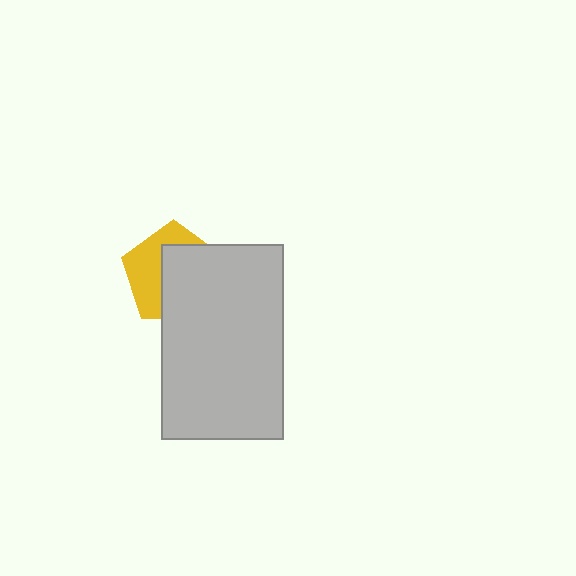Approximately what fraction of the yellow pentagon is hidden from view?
Roughly 57% of the yellow pentagon is hidden behind the light gray rectangle.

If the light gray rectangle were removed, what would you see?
You would see the complete yellow pentagon.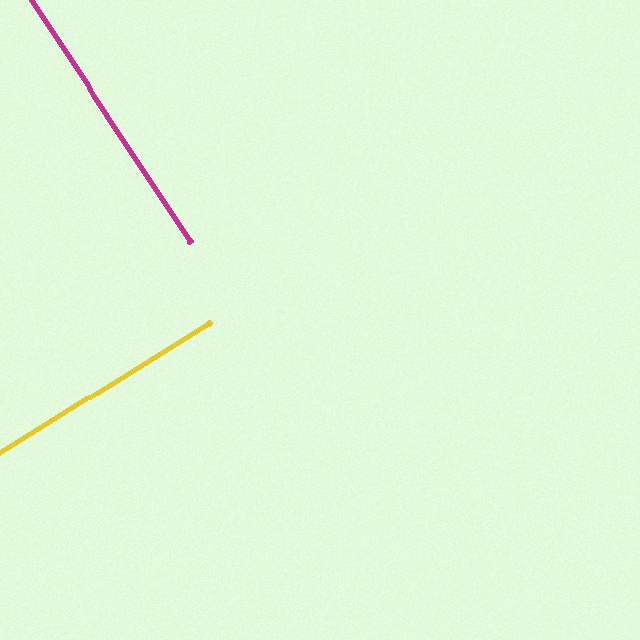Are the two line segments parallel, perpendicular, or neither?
Perpendicular — they meet at approximately 88°.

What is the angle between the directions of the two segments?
Approximately 88 degrees.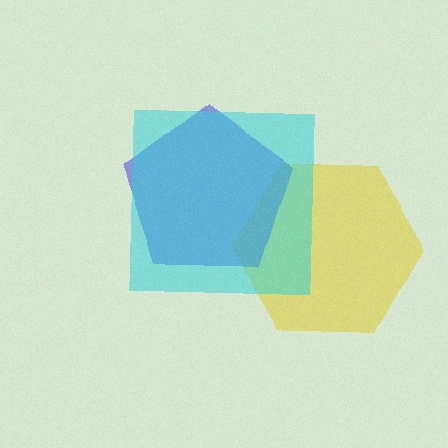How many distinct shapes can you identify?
There are 3 distinct shapes: a yellow hexagon, a blue pentagon, a cyan square.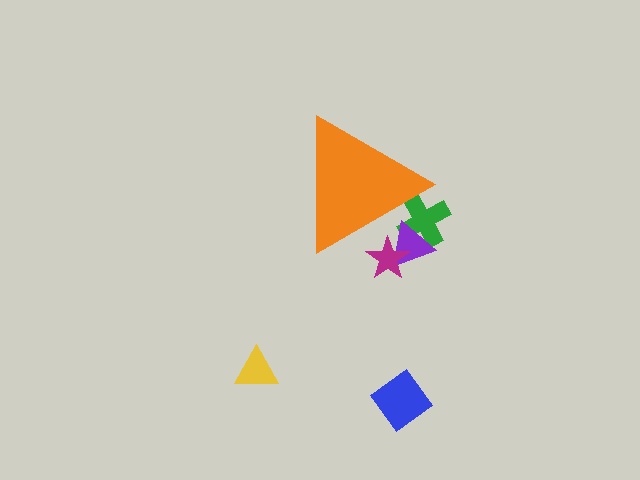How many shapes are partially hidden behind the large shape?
3 shapes are partially hidden.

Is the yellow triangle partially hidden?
No, the yellow triangle is fully visible.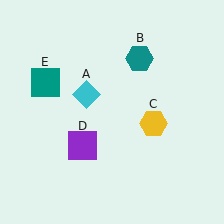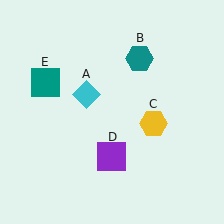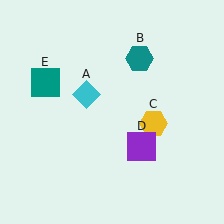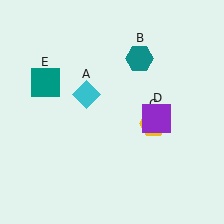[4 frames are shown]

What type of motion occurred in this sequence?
The purple square (object D) rotated counterclockwise around the center of the scene.